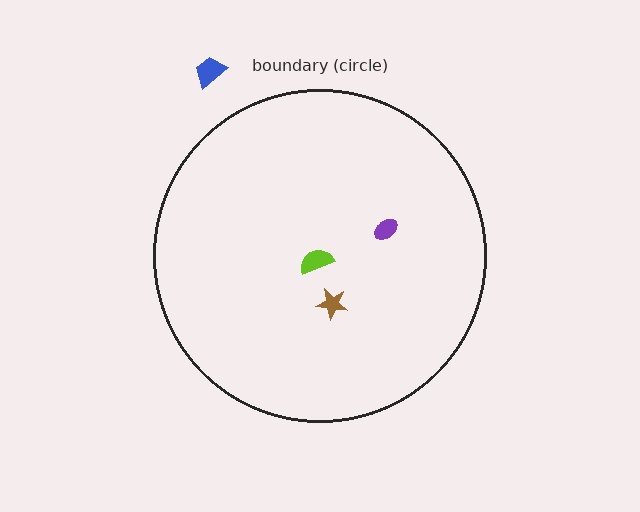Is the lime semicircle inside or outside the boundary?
Inside.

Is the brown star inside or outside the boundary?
Inside.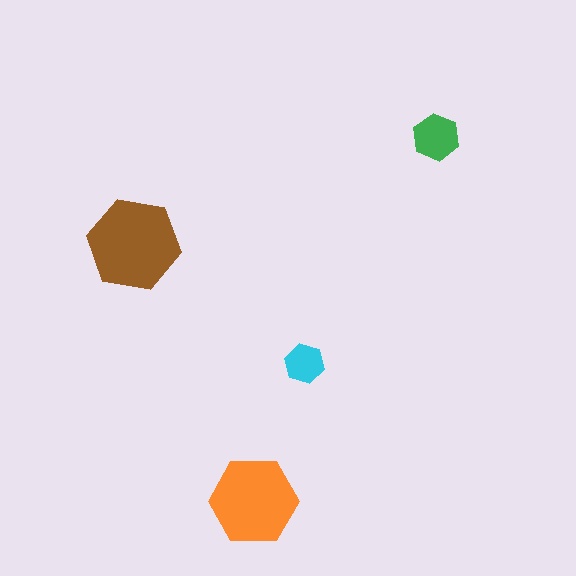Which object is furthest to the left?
The brown hexagon is leftmost.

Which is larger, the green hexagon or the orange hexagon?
The orange one.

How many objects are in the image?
There are 4 objects in the image.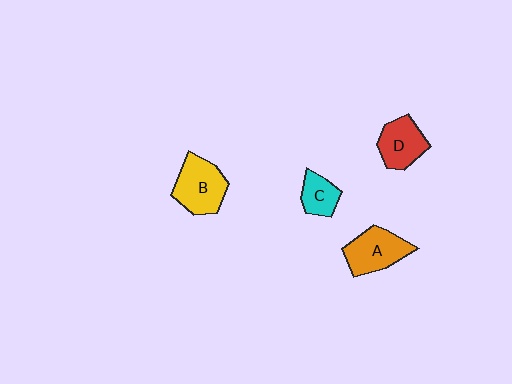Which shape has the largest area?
Shape B (yellow).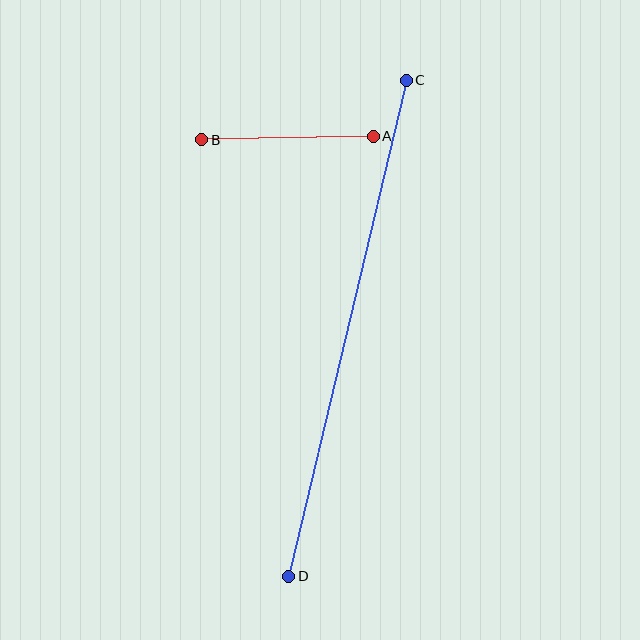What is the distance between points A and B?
The distance is approximately 171 pixels.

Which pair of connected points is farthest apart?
Points C and D are farthest apart.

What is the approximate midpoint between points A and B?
The midpoint is at approximately (287, 138) pixels.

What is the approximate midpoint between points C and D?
The midpoint is at approximately (347, 328) pixels.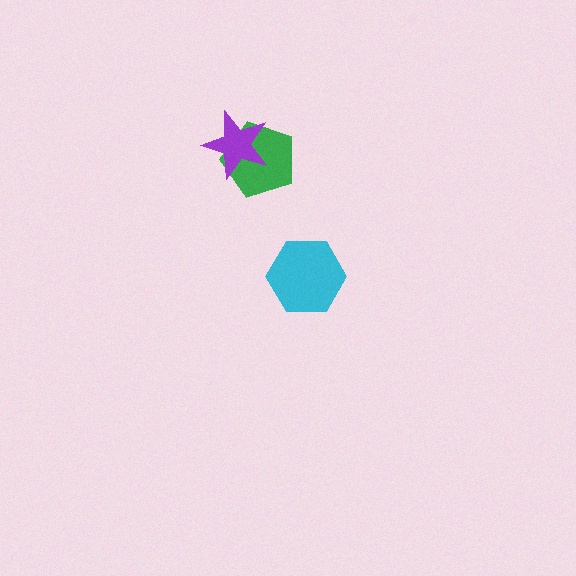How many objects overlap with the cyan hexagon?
0 objects overlap with the cyan hexagon.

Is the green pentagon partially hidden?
Yes, it is partially covered by another shape.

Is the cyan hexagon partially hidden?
No, no other shape covers it.